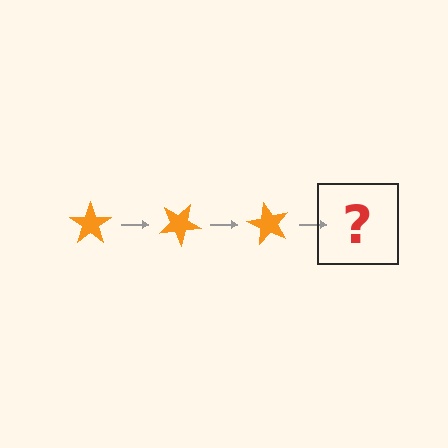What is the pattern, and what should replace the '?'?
The pattern is that the star rotates 30 degrees each step. The '?' should be an orange star rotated 90 degrees.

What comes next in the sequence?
The next element should be an orange star rotated 90 degrees.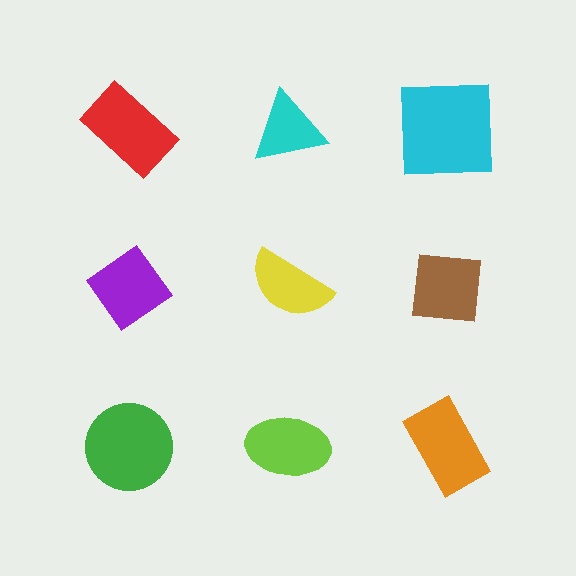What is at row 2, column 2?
A yellow semicircle.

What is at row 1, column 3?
A cyan square.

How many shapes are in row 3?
3 shapes.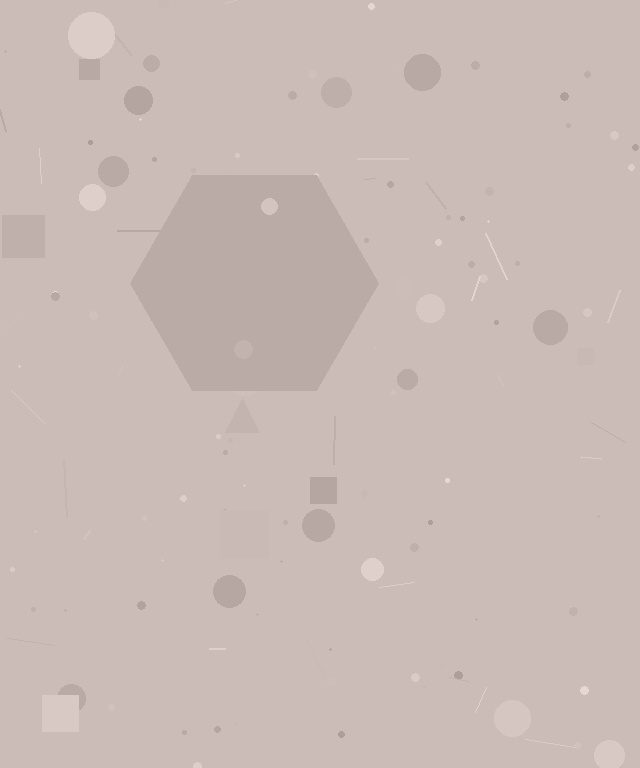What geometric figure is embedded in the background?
A hexagon is embedded in the background.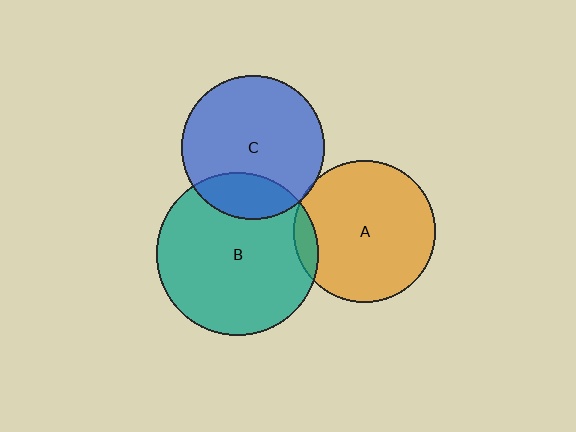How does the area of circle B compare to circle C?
Approximately 1.3 times.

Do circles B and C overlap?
Yes.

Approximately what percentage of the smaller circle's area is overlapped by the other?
Approximately 20%.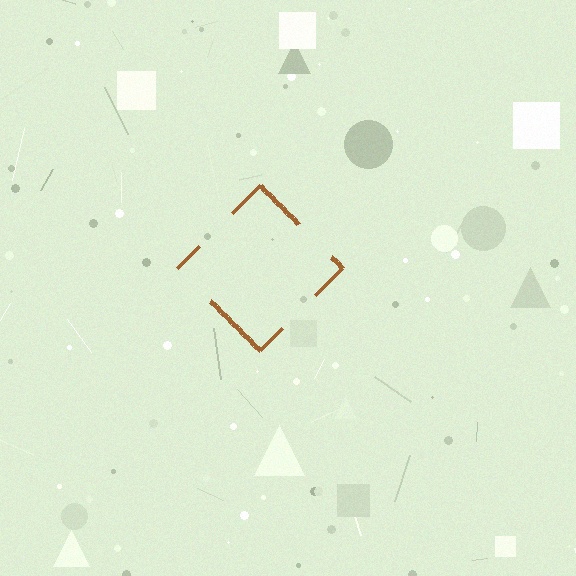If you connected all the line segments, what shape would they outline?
They would outline a diamond.